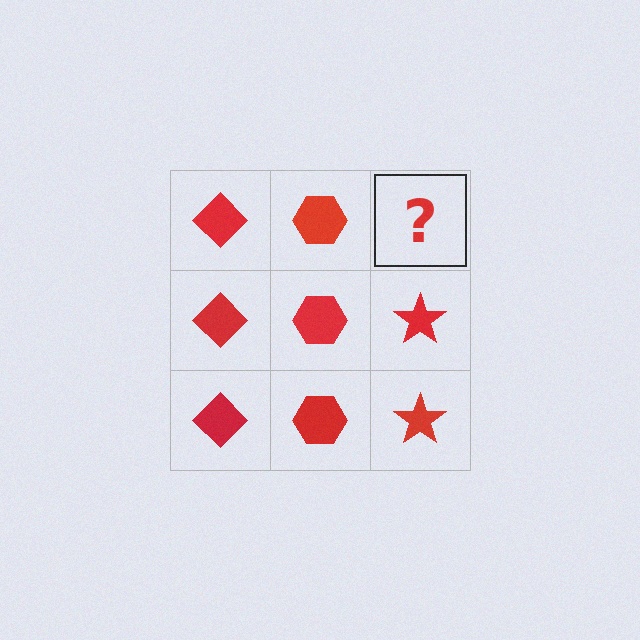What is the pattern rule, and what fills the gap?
The rule is that each column has a consistent shape. The gap should be filled with a red star.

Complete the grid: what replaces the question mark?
The question mark should be replaced with a red star.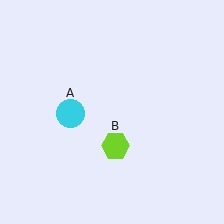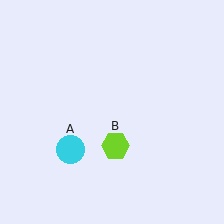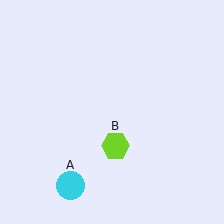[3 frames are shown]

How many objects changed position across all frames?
1 object changed position: cyan circle (object A).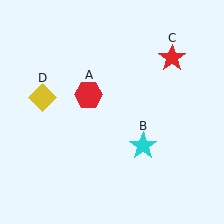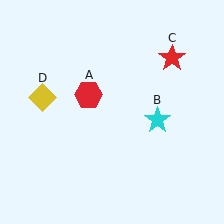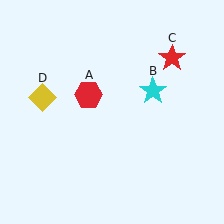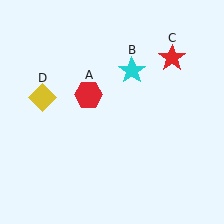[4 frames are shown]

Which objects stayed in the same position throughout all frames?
Red hexagon (object A) and red star (object C) and yellow diamond (object D) remained stationary.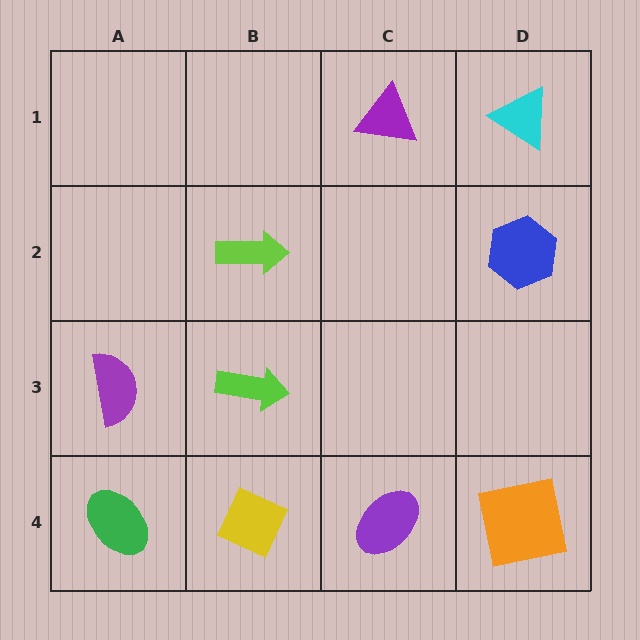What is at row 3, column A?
A purple semicircle.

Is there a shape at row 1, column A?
No, that cell is empty.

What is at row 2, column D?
A blue hexagon.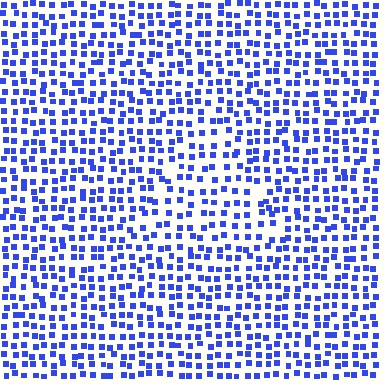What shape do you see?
I see a triangle.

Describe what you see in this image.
The image contains small blue elements arranged at two different densities. A triangle-shaped region is visible where the elements are less densely packed than the surrounding area.